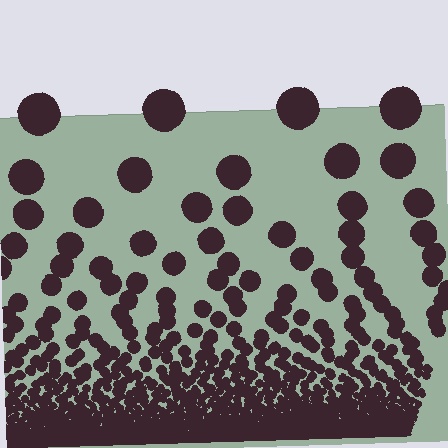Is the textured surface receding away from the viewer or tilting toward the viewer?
The surface appears to tilt toward the viewer. Texture elements get larger and sparser toward the top.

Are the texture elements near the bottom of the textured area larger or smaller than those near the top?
Smaller. The gradient is inverted — elements near the bottom are smaller and denser.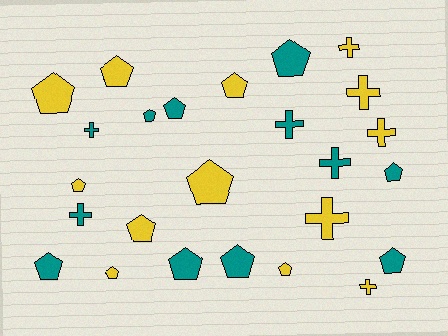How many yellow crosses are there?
There are 5 yellow crosses.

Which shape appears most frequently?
Pentagon, with 16 objects.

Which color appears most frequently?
Yellow, with 13 objects.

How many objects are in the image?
There are 25 objects.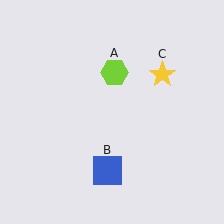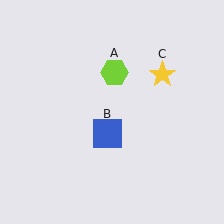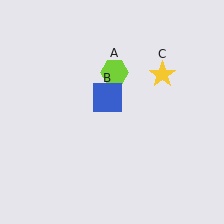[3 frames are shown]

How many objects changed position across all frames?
1 object changed position: blue square (object B).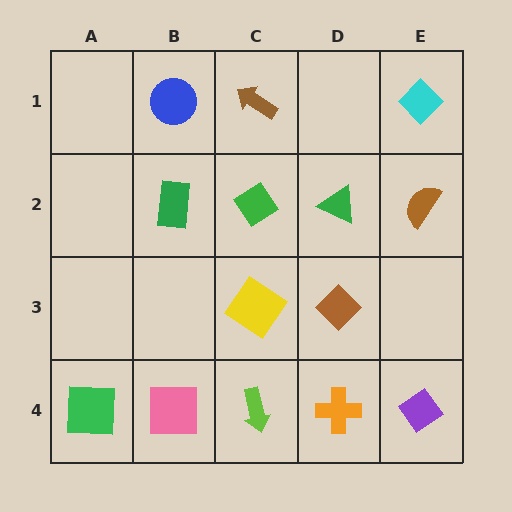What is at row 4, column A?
A green square.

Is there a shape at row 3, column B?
No, that cell is empty.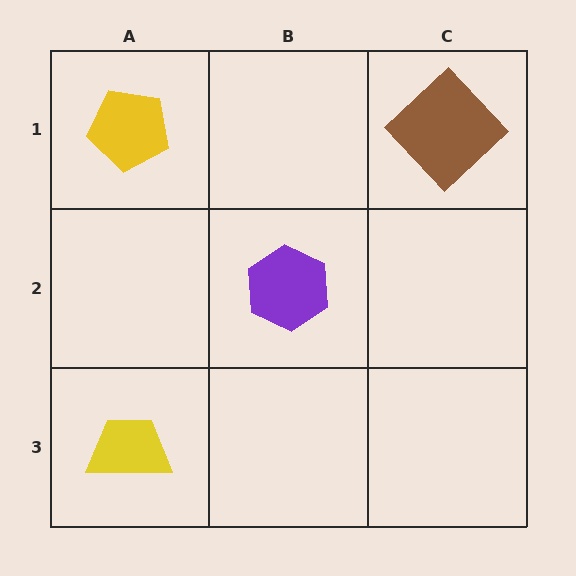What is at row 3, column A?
A yellow trapezoid.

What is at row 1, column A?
A yellow pentagon.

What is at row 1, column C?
A brown diamond.